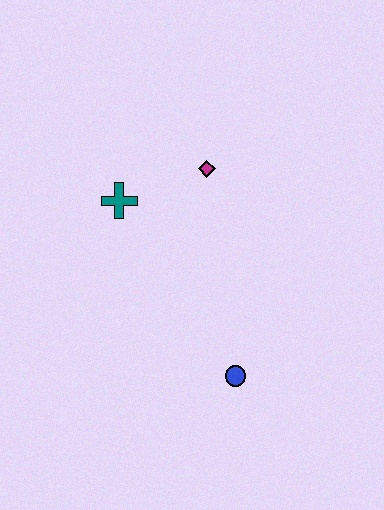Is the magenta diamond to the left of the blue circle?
Yes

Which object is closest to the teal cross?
The magenta diamond is closest to the teal cross.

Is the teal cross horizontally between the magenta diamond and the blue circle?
No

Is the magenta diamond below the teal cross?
No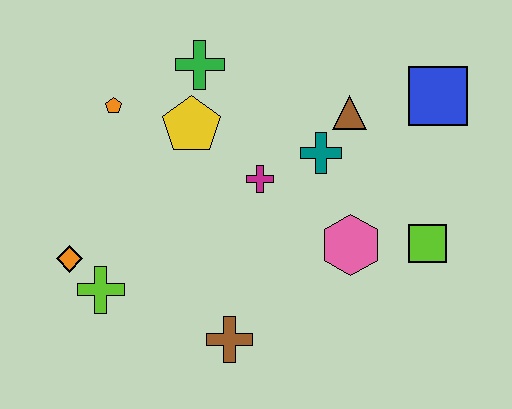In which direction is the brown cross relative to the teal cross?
The brown cross is below the teal cross.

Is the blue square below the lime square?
No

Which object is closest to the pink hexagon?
The lime square is closest to the pink hexagon.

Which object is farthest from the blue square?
The orange diamond is farthest from the blue square.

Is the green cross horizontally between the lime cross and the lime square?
Yes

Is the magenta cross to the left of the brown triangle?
Yes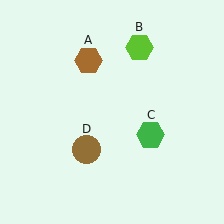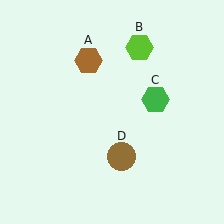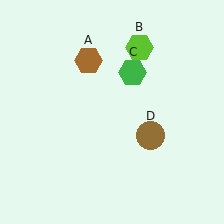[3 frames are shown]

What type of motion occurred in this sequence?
The green hexagon (object C), brown circle (object D) rotated counterclockwise around the center of the scene.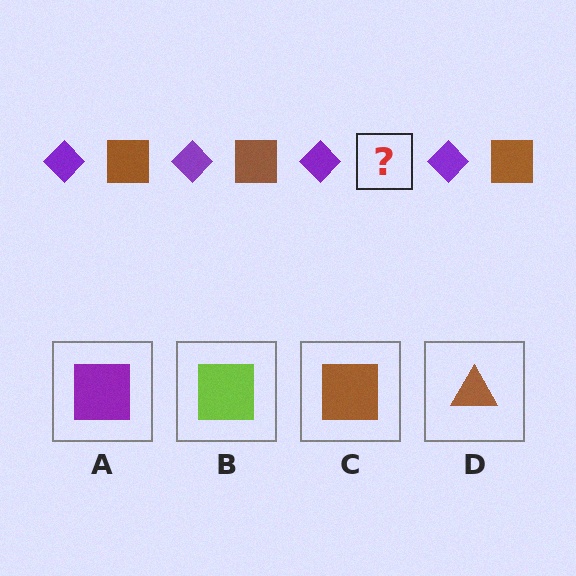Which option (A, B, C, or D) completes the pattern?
C.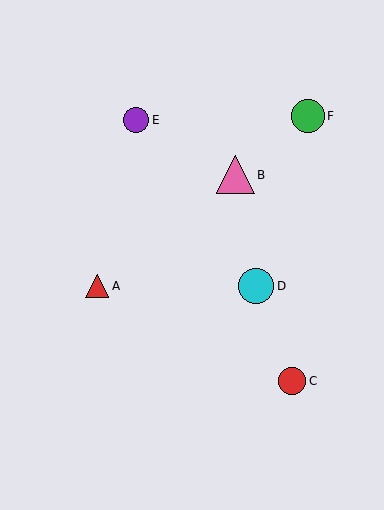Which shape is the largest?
The pink triangle (labeled B) is the largest.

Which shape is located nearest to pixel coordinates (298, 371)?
The red circle (labeled C) at (292, 381) is nearest to that location.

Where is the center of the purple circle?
The center of the purple circle is at (136, 120).